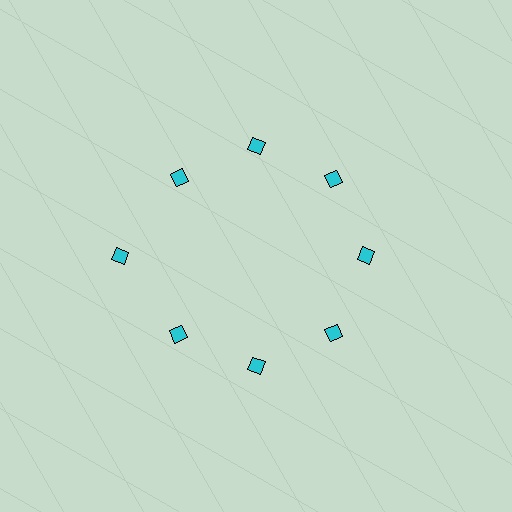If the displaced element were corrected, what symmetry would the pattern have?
It would have 8-fold rotational symmetry — the pattern would map onto itself every 45 degrees.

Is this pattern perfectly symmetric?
No. The 8 cyan diamonds are arranged in a ring, but one element near the 9 o'clock position is pushed outward from the center, breaking the 8-fold rotational symmetry.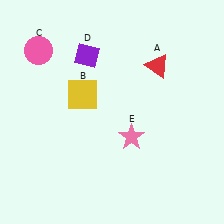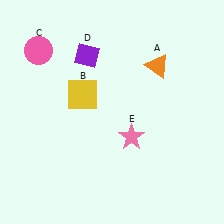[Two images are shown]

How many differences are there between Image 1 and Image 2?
There is 1 difference between the two images.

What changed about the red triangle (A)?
In Image 1, A is red. In Image 2, it changed to orange.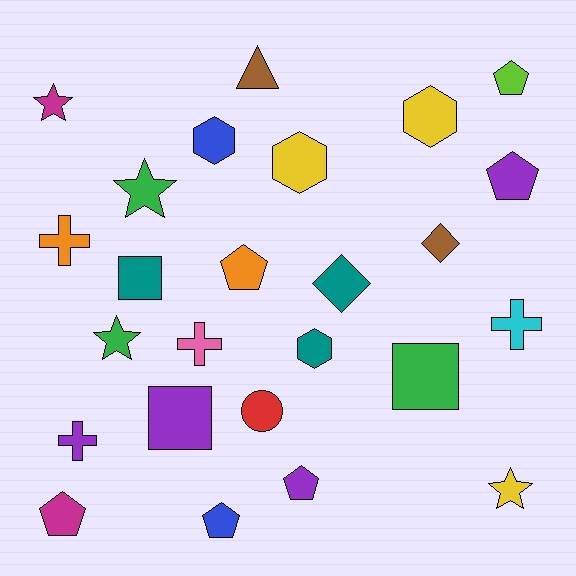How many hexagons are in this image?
There are 4 hexagons.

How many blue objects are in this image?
There are 2 blue objects.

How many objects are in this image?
There are 25 objects.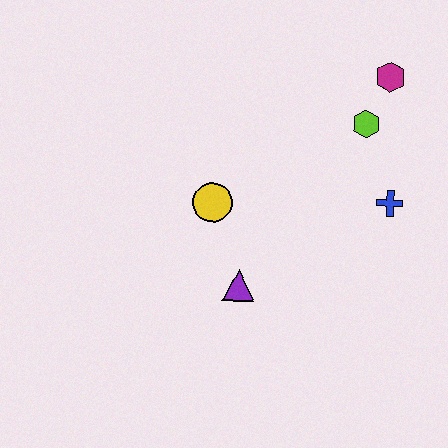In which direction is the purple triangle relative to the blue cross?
The purple triangle is to the left of the blue cross.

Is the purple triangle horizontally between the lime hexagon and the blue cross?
No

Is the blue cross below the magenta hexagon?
Yes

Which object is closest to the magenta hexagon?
The lime hexagon is closest to the magenta hexagon.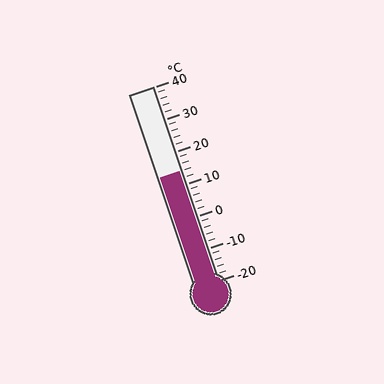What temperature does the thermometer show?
The thermometer shows approximately 14°C.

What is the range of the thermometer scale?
The thermometer scale ranges from -20°C to 40°C.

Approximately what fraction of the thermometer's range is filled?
The thermometer is filled to approximately 55% of its range.